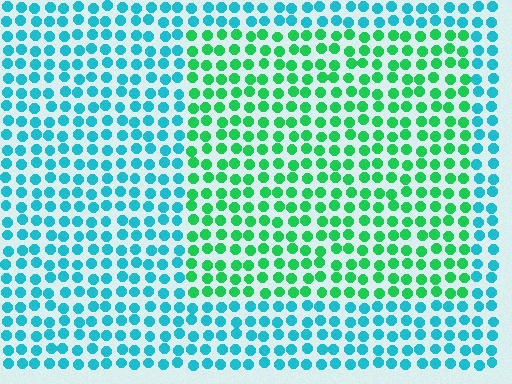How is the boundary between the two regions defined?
The boundary is defined purely by a slight shift in hue (about 47 degrees). Spacing, size, and orientation are identical on both sides.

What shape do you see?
I see a rectangle.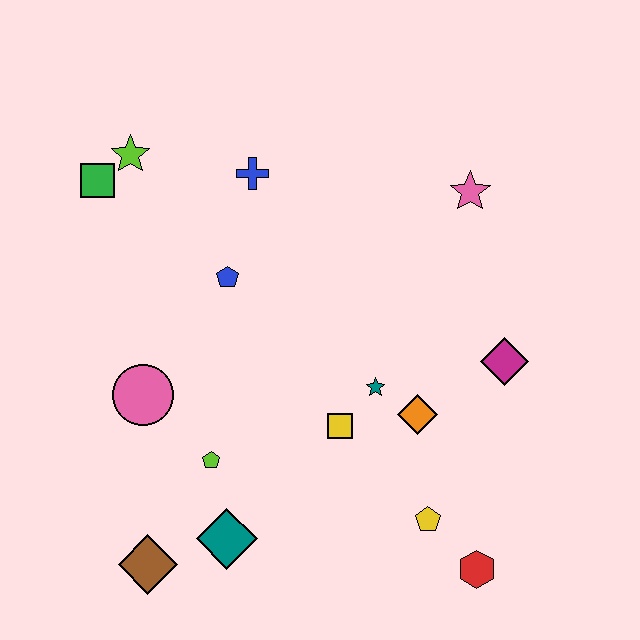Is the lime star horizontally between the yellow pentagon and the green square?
Yes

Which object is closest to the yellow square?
The teal star is closest to the yellow square.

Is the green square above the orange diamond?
Yes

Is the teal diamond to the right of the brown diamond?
Yes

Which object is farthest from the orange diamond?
The green square is farthest from the orange diamond.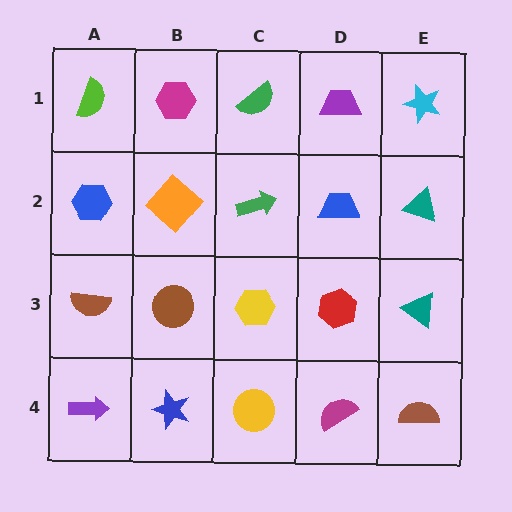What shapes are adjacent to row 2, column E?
A cyan star (row 1, column E), a teal triangle (row 3, column E), a blue trapezoid (row 2, column D).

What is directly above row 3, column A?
A blue hexagon.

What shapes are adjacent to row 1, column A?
A blue hexagon (row 2, column A), a magenta hexagon (row 1, column B).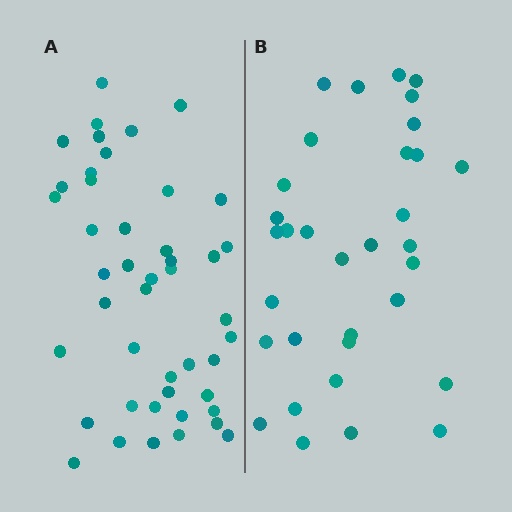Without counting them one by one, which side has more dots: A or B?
Region A (the left region) has more dots.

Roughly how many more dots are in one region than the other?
Region A has roughly 12 or so more dots than region B.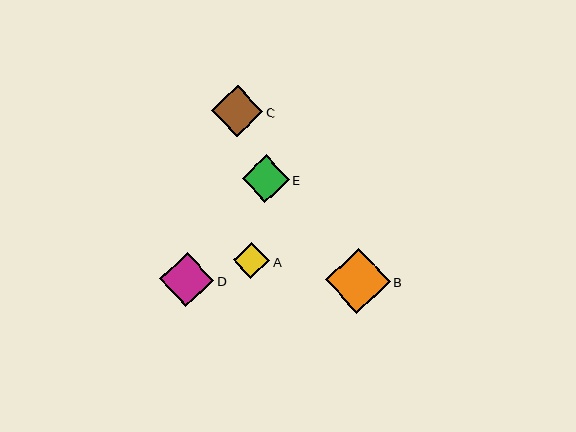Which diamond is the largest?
Diamond B is the largest with a size of approximately 65 pixels.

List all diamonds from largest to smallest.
From largest to smallest: B, D, C, E, A.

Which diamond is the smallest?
Diamond A is the smallest with a size of approximately 36 pixels.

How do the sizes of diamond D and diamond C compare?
Diamond D and diamond C are approximately the same size.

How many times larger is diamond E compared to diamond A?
Diamond E is approximately 1.3 times the size of diamond A.